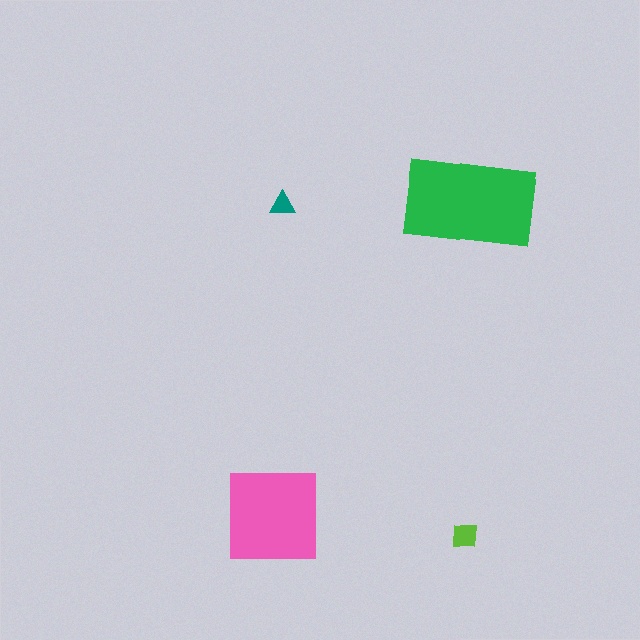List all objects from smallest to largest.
The teal triangle, the lime square, the pink square, the green rectangle.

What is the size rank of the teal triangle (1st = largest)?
4th.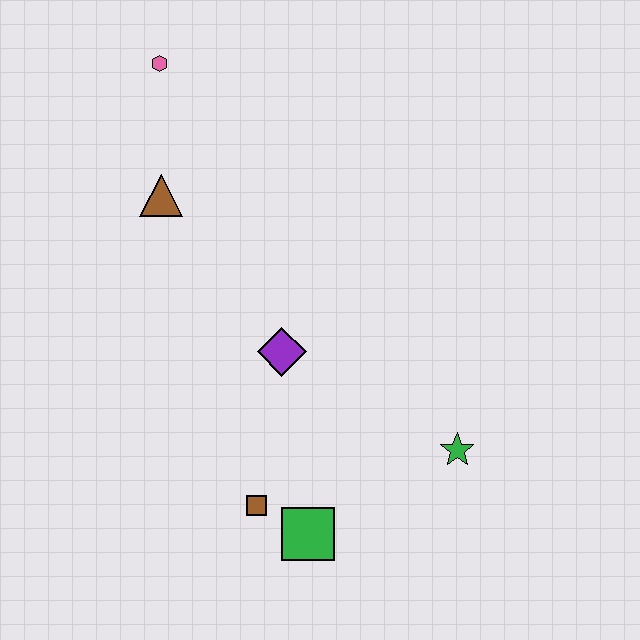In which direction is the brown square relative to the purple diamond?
The brown square is below the purple diamond.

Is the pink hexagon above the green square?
Yes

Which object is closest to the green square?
The brown square is closest to the green square.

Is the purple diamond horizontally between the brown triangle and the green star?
Yes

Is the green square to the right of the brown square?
Yes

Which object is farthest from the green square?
The pink hexagon is farthest from the green square.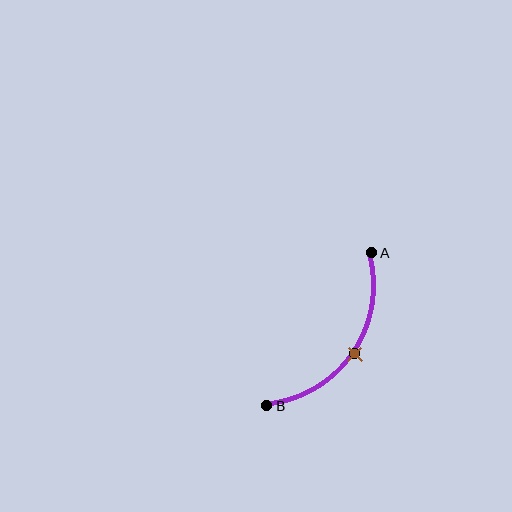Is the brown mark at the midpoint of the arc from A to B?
Yes. The brown mark lies on the arc at equal arc-length from both A and B — it is the arc midpoint.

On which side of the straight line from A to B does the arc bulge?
The arc bulges below and to the right of the straight line connecting A and B.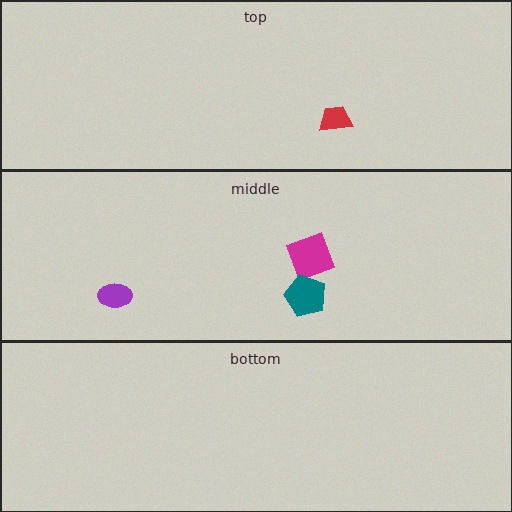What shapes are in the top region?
The red trapezoid.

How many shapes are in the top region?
1.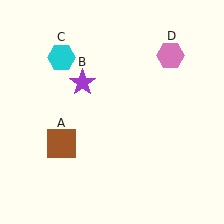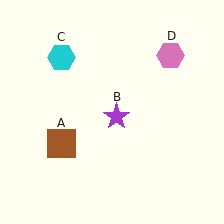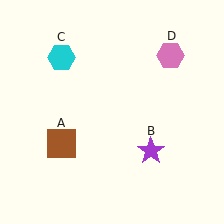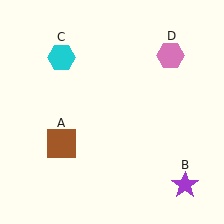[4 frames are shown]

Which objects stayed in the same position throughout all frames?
Brown square (object A) and cyan hexagon (object C) and pink hexagon (object D) remained stationary.